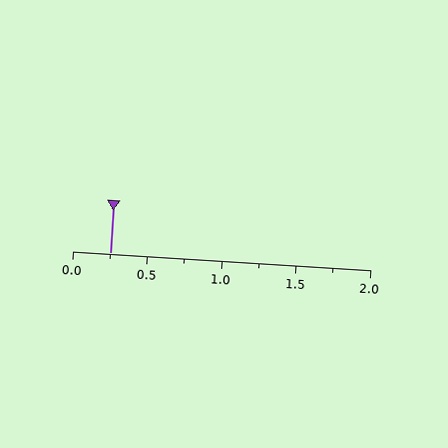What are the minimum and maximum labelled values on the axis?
The axis runs from 0.0 to 2.0.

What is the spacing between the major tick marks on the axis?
The major ticks are spaced 0.5 apart.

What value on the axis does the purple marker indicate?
The marker indicates approximately 0.25.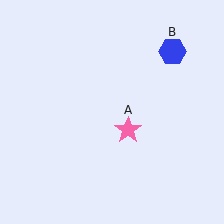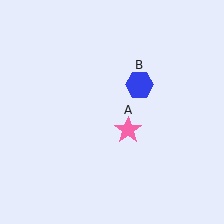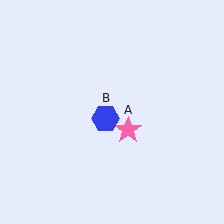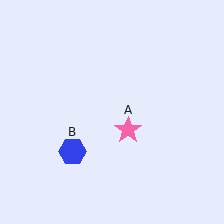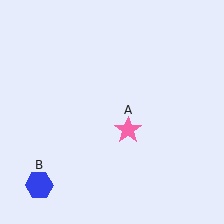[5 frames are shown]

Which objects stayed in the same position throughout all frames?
Pink star (object A) remained stationary.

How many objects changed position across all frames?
1 object changed position: blue hexagon (object B).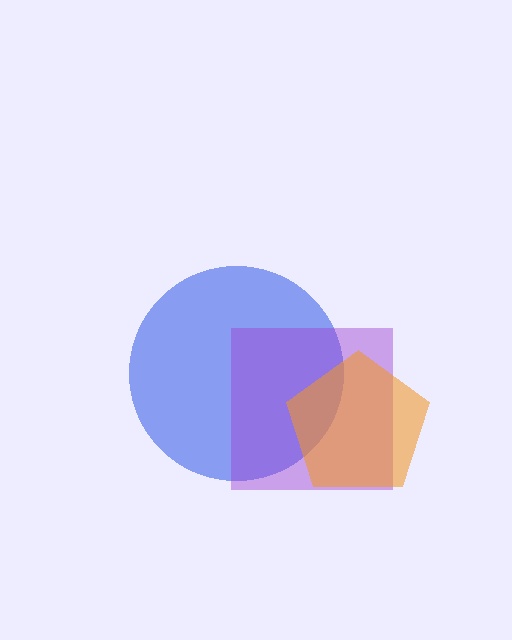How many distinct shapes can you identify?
There are 3 distinct shapes: a blue circle, a purple square, an orange pentagon.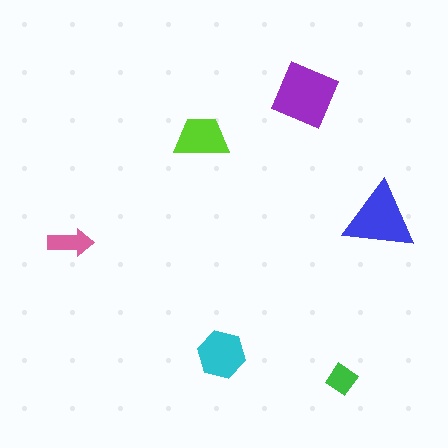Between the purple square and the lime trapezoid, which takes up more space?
The purple square.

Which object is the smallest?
The green diamond.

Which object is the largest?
The purple square.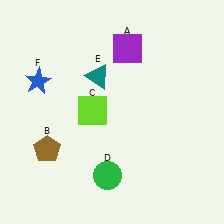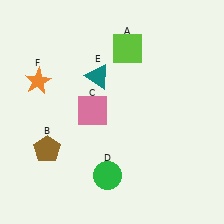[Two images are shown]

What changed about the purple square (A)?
In Image 1, A is purple. In Image 2, it changed to lime.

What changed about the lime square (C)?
In Image 1, C is lime. In Image 2, it changed to pink.